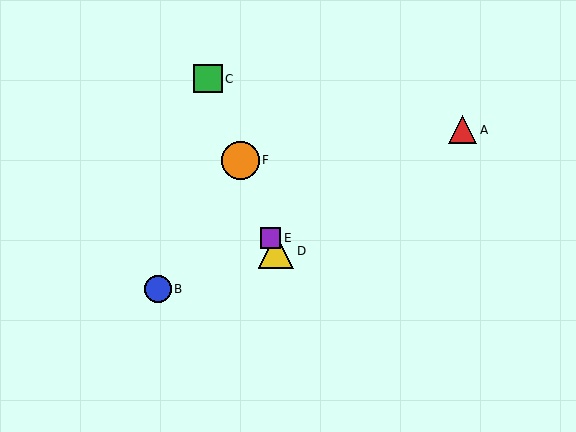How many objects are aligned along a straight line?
4 objects (C, D, E, F) are aligned along a straight line.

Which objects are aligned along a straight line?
Objects C, D, E, F are aligned along a straight line.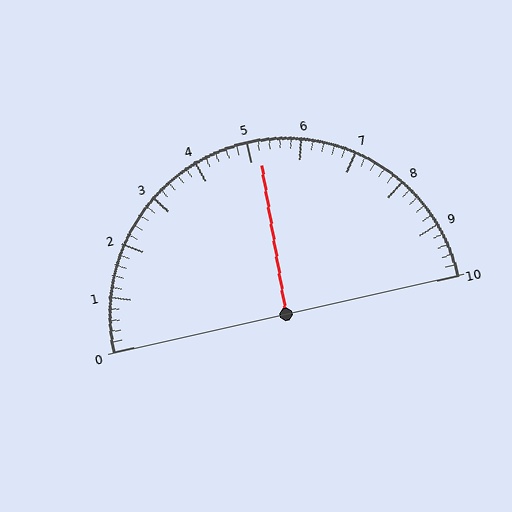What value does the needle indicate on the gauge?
The needle indicates approximately 5.2.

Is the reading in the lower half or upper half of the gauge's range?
The reading is in the upper half of the range (0 to 10).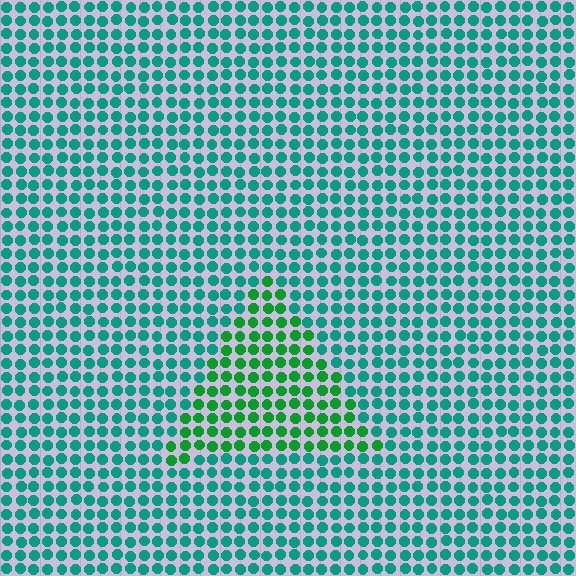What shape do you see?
I see a triangle.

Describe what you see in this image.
The image is filled with small teal elements in a uniform arrangement. A triangle-shaped region is visible where the elements are tinted to a slightly different hue, forming a subtle color boundary.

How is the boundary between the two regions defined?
The boundary is defined purely by a slight shift in hue (about 38 degrees). Spacing, size, and orientation are identical on both sides.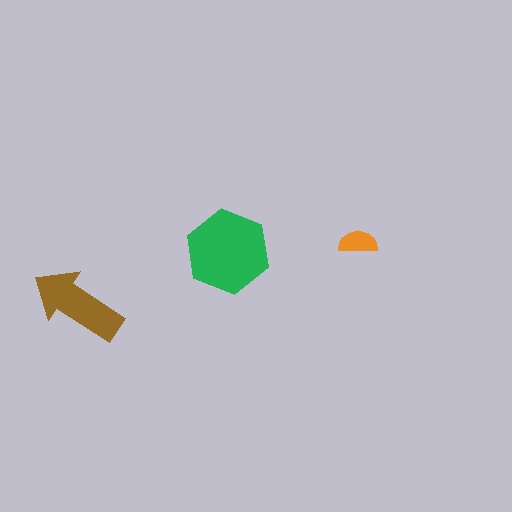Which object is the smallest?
The orange semicircle.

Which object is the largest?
The green hexagon.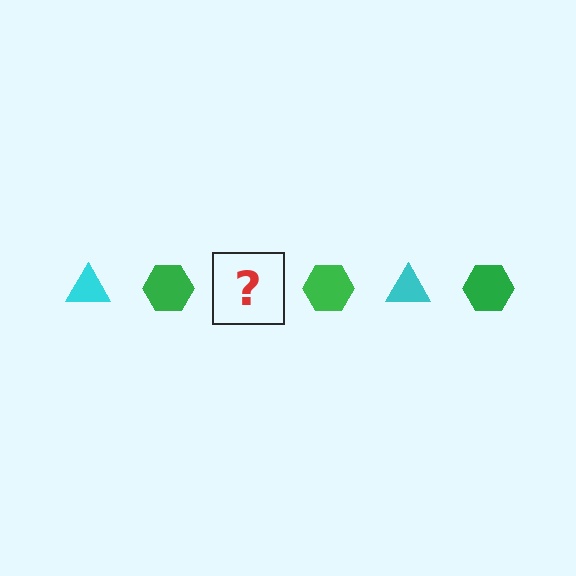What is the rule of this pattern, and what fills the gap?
The rule is that the pattern alternates between cyan triangle and green hexagon. The gap should be filled with a cyan triangle.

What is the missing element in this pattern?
The missing element is a cyan triangle.